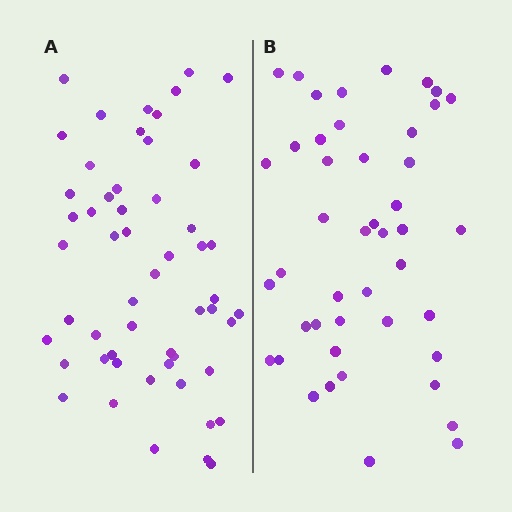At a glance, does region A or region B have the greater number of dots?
Region A (the left region) has more dots.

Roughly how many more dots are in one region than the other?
Region A has roughly 8 or so more dots than region B.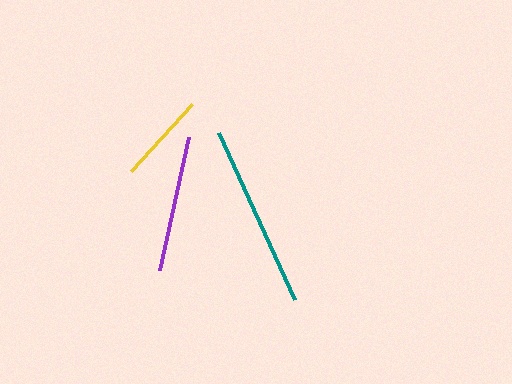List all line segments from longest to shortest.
From longest to shortest: teal, purple, yellow.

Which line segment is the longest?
The teal line is the longest at approximately 184 pixels.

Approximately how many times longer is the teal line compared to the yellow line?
The teal line is approximately 2.0 times the length of the yellow line.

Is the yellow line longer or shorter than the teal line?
The teal line is longer than the yellow line.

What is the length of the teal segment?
The teal segment is approximately 184 pixels long.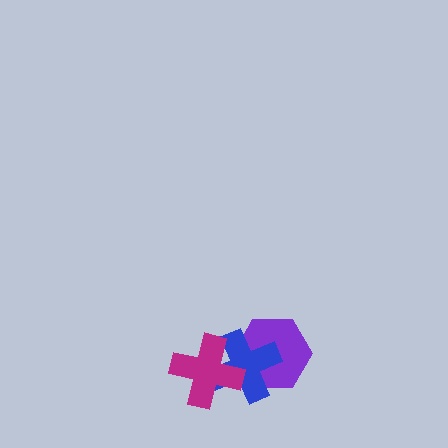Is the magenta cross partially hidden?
No, no other shape covers it.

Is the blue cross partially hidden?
Yes, it is partially covered by another shape.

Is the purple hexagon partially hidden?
Yes, it is partially covered by another shape.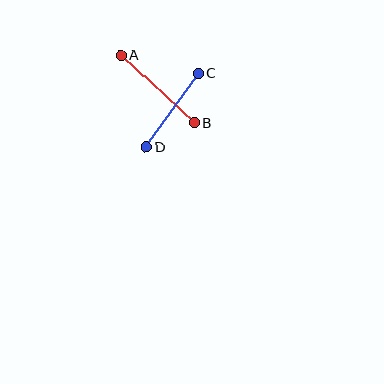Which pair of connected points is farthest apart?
Points A and B are farthest apart.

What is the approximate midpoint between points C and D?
The midpoint is at approximately (172, 110) pixels.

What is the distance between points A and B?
The distance is approximately 100 pixels.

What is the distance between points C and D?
The distance is approximately 90 pixels.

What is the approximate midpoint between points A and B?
The midpoint is at approximately (158, 89) pixels.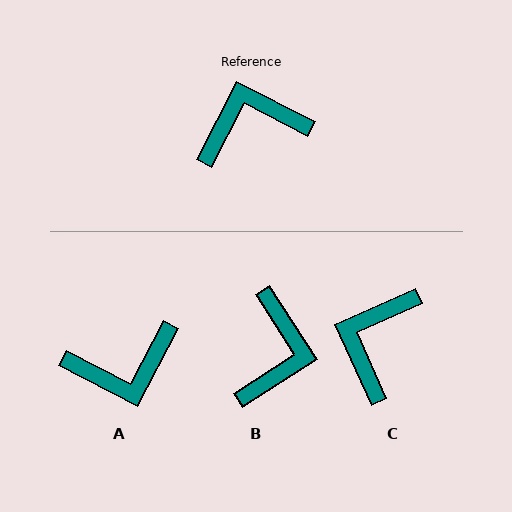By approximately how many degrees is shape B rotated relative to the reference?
Approximately 120 degrees clockwise.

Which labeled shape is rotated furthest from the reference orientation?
A, about 180 degrees away.